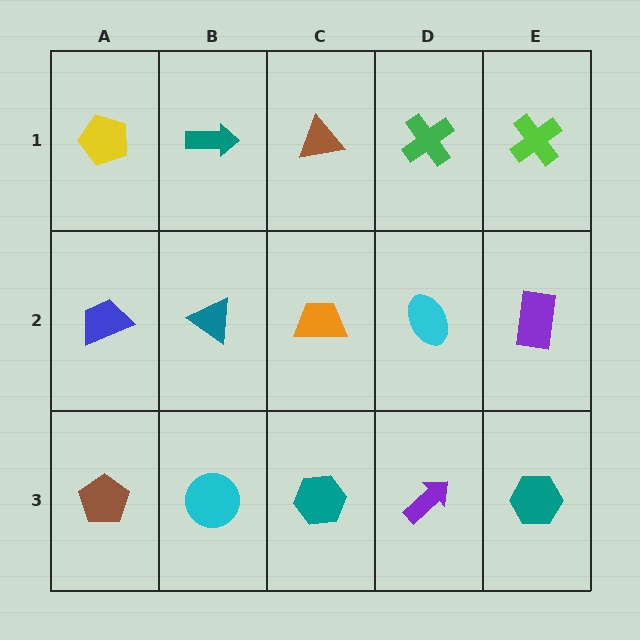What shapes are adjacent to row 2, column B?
A teal arrow (row 1, column B), a cyan circle (row 3, column B), a blue trapezoid (row 2, column A), an orange trapezoid (row 2, column C).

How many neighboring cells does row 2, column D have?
4.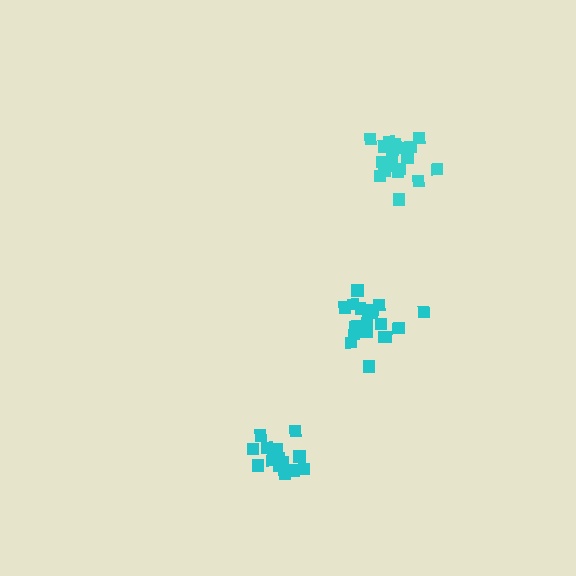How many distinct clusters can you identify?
There are 3 distinct clusters.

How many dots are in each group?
Group 1: 20 dots, Group 2: 16 dots, Group 3: 20 dots (56 total).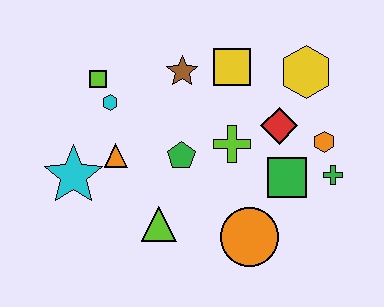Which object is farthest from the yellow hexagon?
The cyan star is farthest from the yellow hexagon.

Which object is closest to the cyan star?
The orange triangle is closest to the cyan star.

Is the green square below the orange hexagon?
Yes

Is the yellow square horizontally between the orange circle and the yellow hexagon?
No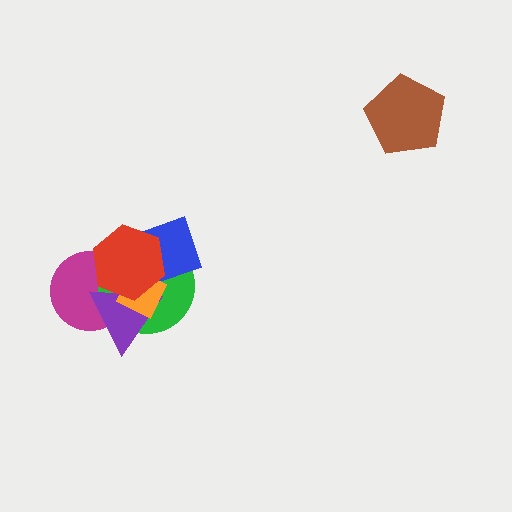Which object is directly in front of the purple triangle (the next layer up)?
The orange diamond is directly in front of the purple triangle.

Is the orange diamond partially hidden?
Yes, it is partially covered by another shape.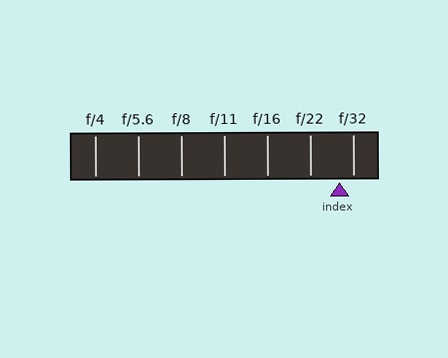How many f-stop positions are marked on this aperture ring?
There are 7 f-stop positions marked.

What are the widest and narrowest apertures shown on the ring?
The widest aperture shown is f/4 and the narrowest is f/32.